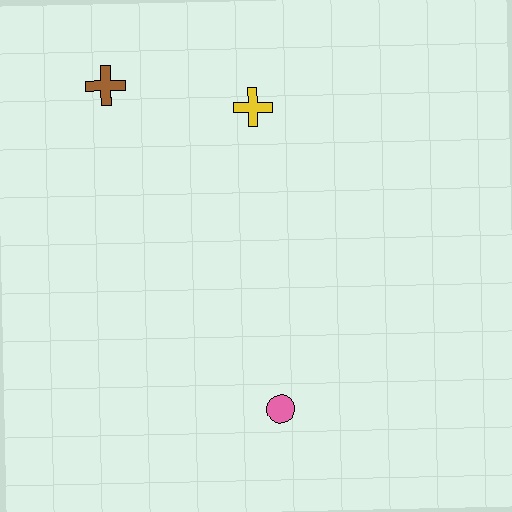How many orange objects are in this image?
There are no orange objects.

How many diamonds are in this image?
There are no diamonds.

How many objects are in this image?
There are 3 objects.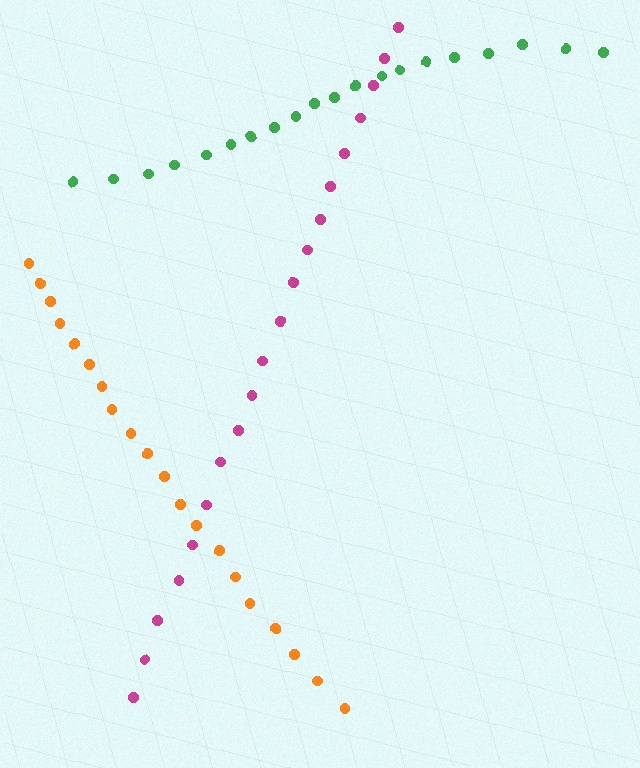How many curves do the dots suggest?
There are 3 distinct paths.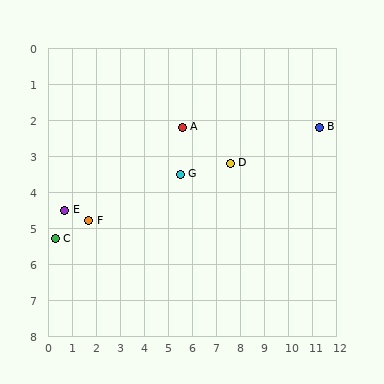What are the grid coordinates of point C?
Point C is at approximately (0.3, 5.3).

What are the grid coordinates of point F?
Point F is at approximately (1.7, 4.8).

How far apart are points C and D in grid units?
Points C and D are about 7.6 grid units apart.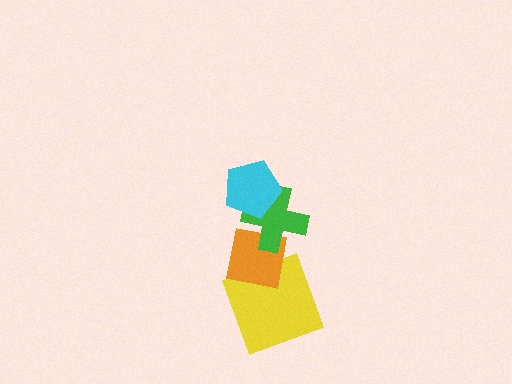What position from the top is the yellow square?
The yellow square is 4th from the top.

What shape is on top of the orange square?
The green cross is on top of the orange square.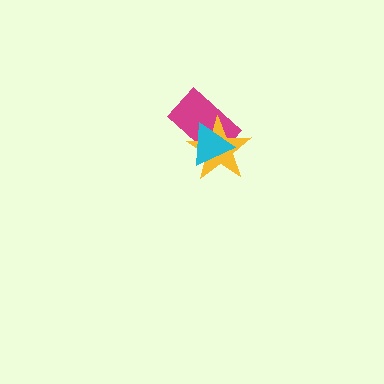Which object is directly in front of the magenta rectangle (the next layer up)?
The yellow star is directly in front of the magenta rectangle.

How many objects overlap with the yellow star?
2 objects overlap with the yellow star.